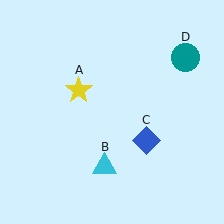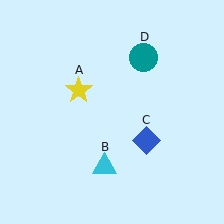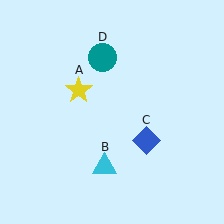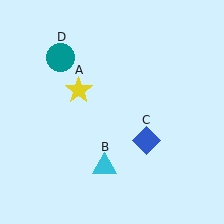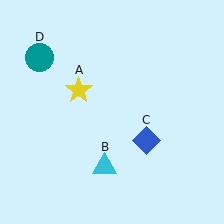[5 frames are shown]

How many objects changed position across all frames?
1 object changed position: teal circle (object D).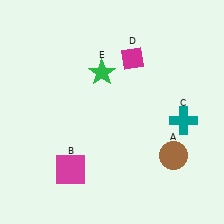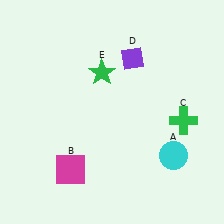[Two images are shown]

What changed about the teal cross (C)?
In Image 1, C is teal. In Image 2, it changed to green.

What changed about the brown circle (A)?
In Image 1, A is brown. In Image 2, it changed to cyan.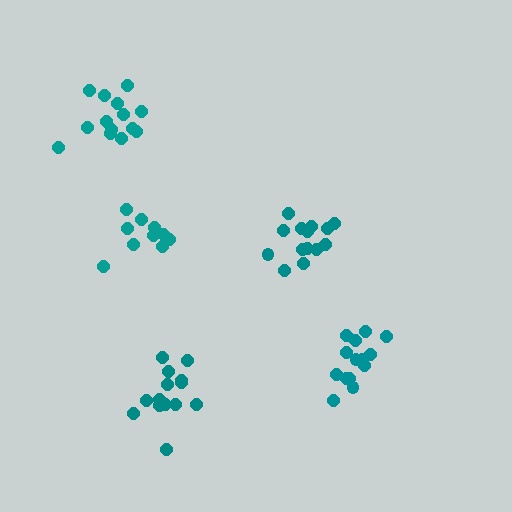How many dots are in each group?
Group 1: 14 dots, Group 2: 14 dots, Group 3: 14 dots, Group 4: 14 dots, Group 5: 10 dots (66 total).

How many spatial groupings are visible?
There are 5 spatial groupings.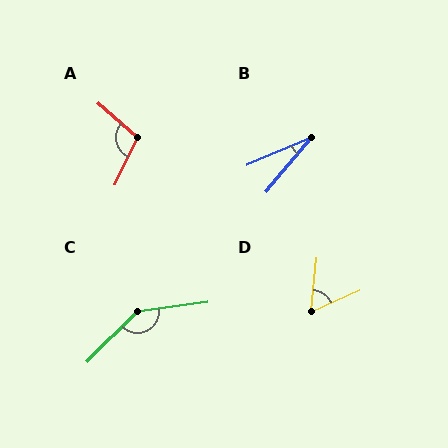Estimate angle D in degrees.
Approximately 60 degrees.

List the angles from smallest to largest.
B (27°), D (60°), A (106°), C (142°).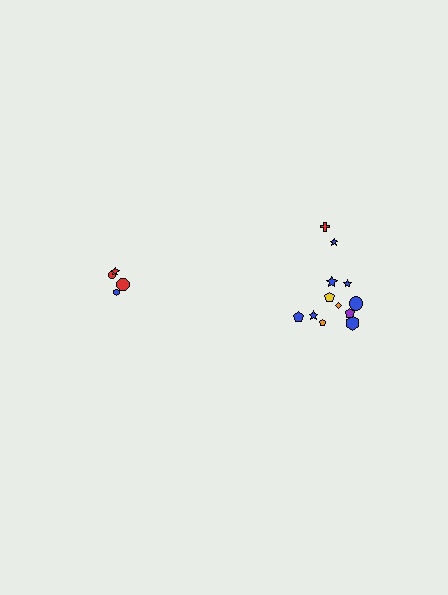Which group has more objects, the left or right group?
The right group.